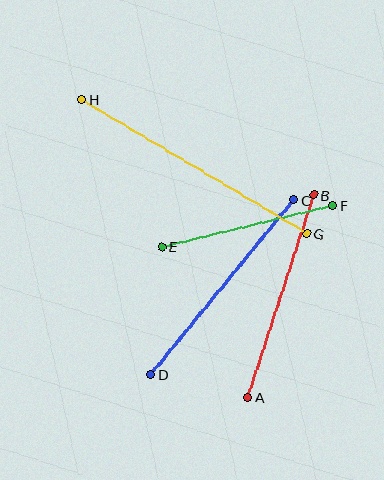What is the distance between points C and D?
The distance is approximately 226 pixels.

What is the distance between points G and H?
The distance is approximately 262 pixels.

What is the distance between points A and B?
The distance is approximately 213 pixels.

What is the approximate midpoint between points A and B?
The midpoint is at approximately (281, 296) pixels.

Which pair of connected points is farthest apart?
Points G and H are farthest apart.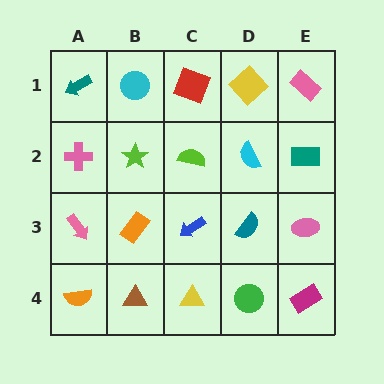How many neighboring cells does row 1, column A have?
2.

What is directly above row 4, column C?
A blue arrow.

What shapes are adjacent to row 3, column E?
A teal rectangle (row 2, column E), a magenta rectangle (row 4, column E), a teal semicircle (row 3, column D).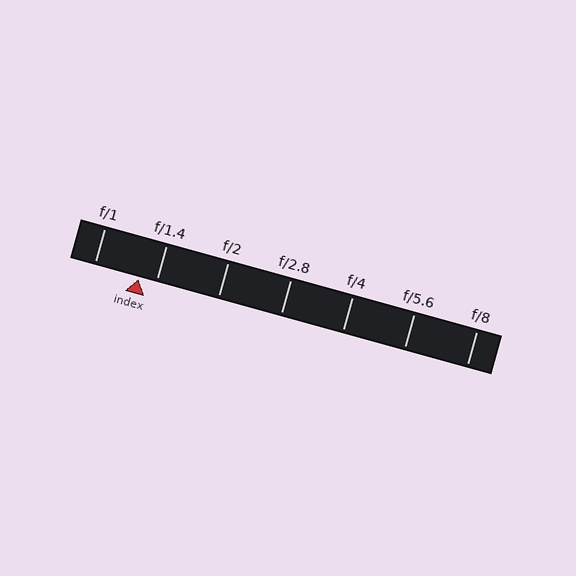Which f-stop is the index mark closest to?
The index mark is closest to f/1.4.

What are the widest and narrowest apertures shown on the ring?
The widest aperture shown is f/1 and the narrowest is f/8.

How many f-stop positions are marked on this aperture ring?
There are 7 f-stop positions marked.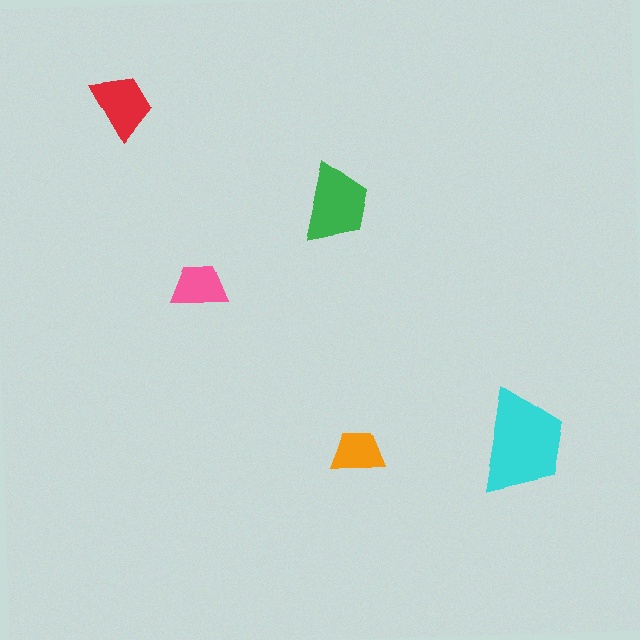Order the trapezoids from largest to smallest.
the cyan one, the green one, the red one, the pink one, the orange one.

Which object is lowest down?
The orange trapezoid is bottommost.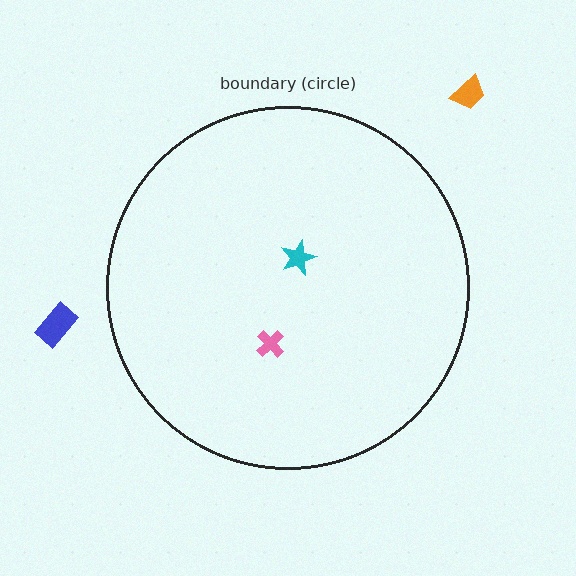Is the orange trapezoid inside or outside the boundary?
Outside.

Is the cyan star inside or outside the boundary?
Inside.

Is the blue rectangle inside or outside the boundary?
Outside.